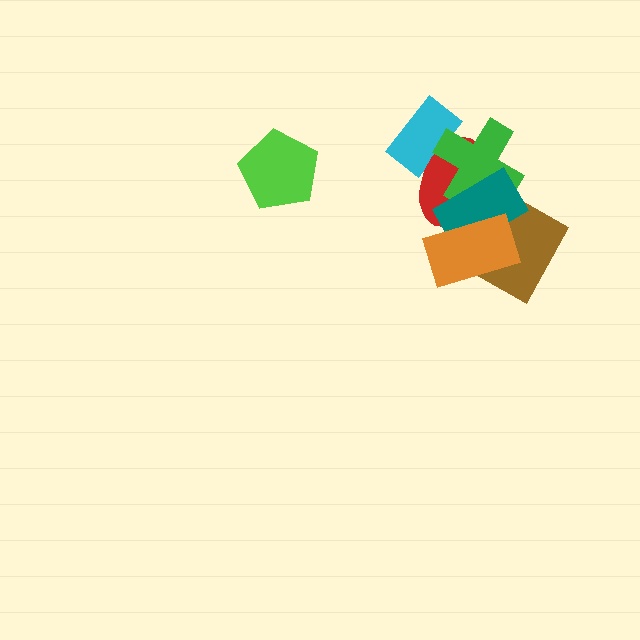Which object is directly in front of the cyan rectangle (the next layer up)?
The red ellipse is directly in front of the cyan rectangle.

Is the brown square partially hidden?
Yes, it is partially covered by another shape.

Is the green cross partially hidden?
Yes, it is partially covered by another shape.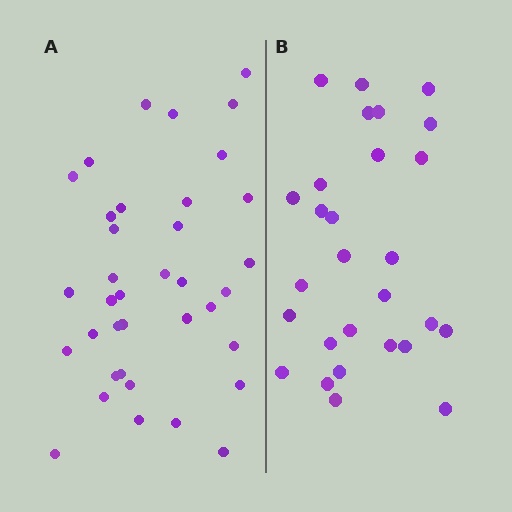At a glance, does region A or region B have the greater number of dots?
Region A (the left region) has more dots.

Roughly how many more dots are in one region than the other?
Region A has roughly 8 or so more dots than region B.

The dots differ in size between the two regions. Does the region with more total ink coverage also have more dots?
No. Region B has more total ink coverage because its dots are larger, but region A actually contains more individual dots. Total area can be misleading — the number of items is what matters here.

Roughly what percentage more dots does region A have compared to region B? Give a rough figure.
About 30% more.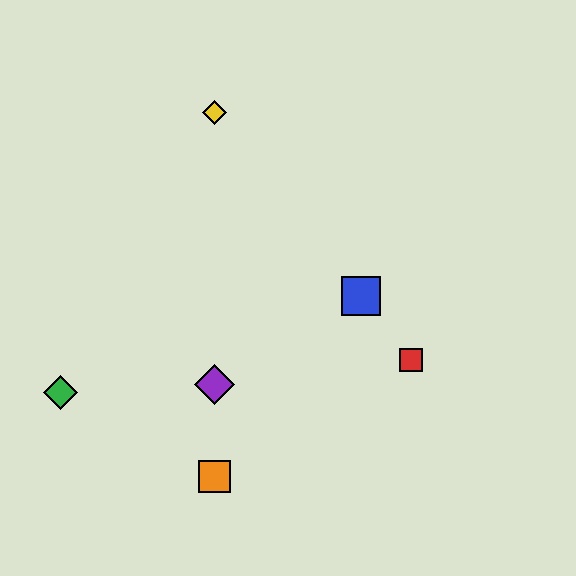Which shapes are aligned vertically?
The yellow diamond, the purple diamond, the orange square are aligned vertically.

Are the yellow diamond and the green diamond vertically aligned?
No, the yellow diamond is at x≈214 and the green diamond is at x≈60.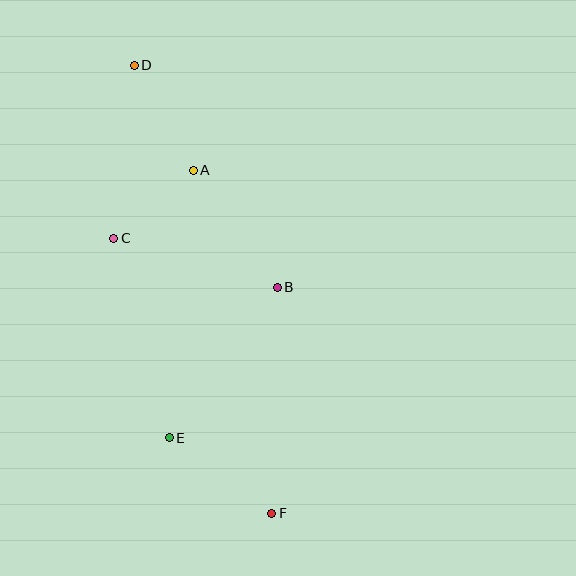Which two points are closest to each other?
Points A and C are closest to each other.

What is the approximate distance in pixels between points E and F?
The distance between E and F is approximately 127 pixels.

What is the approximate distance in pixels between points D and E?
The distance between D and E is approximately 374 pixels.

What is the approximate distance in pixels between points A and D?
The distance between A and D is approximately 121 pixels.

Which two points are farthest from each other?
Points D and F are farthest from each other.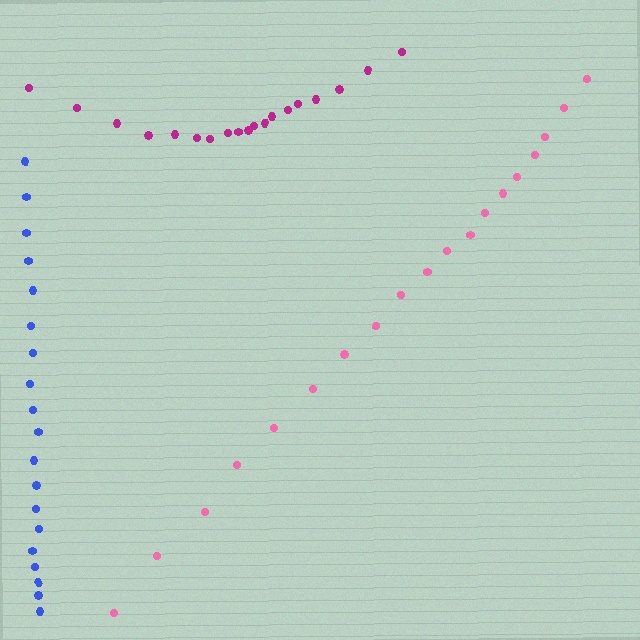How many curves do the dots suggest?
There are 3 distinct paths.